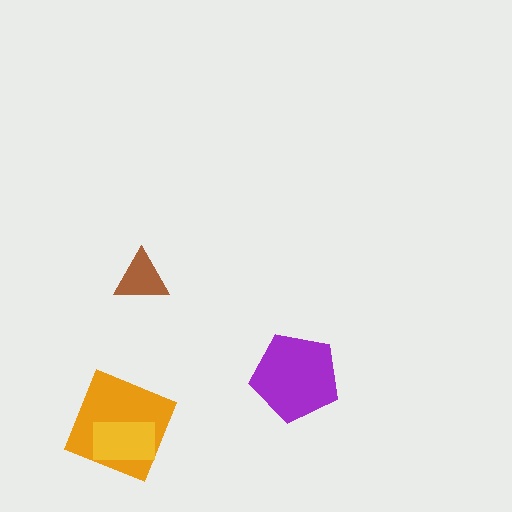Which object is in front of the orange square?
The yellow rectangle is in front of the orange square.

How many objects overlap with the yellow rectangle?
1 object overlaps with the yellow rectangle.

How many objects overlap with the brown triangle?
0 objects overlap with the brown triangle.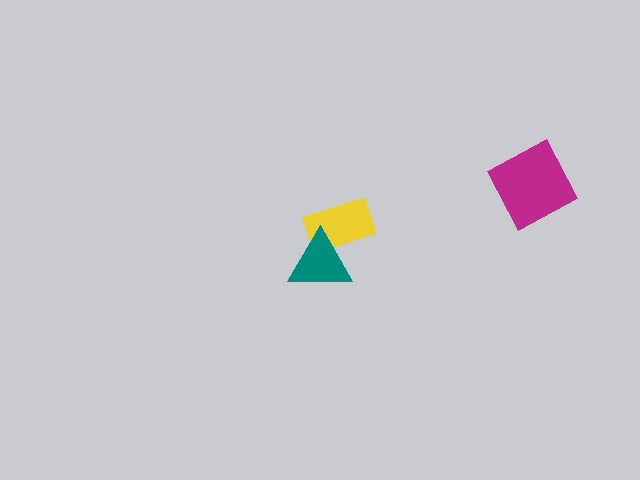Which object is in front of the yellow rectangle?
The teal triangle is in front of the yellow rectangle.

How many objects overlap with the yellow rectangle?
1 object overlaps with the yellow rectangle.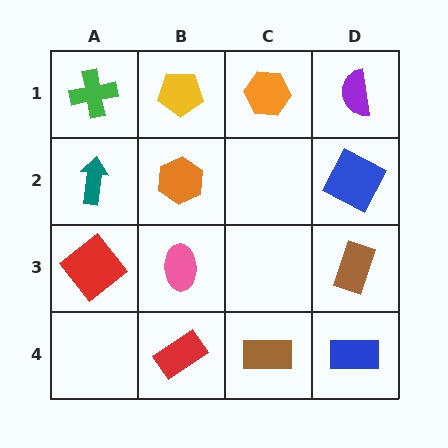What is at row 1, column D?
A purple semicircle.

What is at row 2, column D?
A blue square.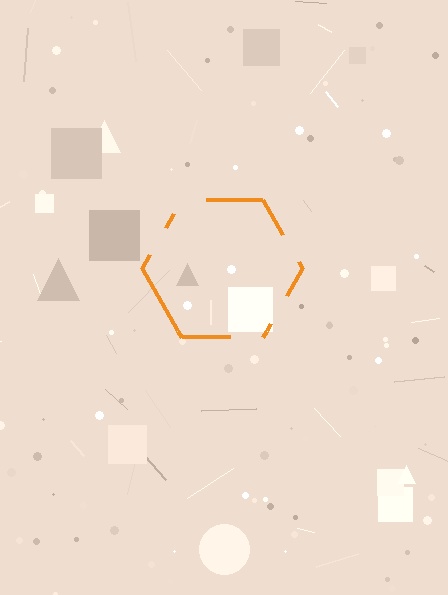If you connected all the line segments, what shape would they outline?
They would outline a hexagon.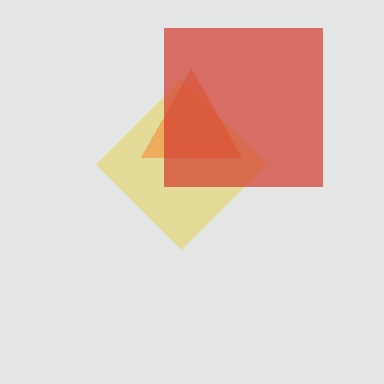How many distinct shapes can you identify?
There are 3 distinct shapes: a yellow diamond, an orange triangle, a red square.